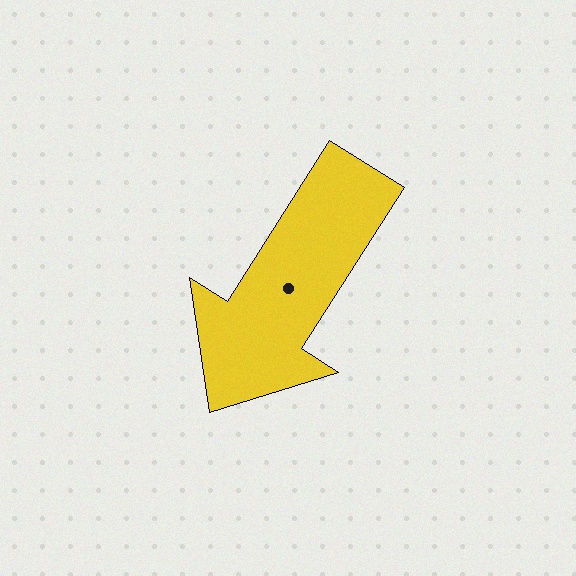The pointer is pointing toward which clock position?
Roughly 7 o'clock.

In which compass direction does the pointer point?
Southwest.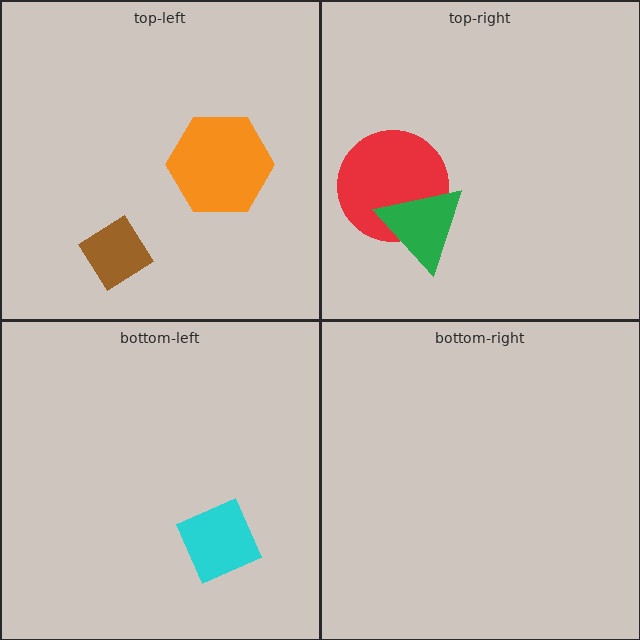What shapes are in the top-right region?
The red circle, the green triangle.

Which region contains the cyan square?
The bottom-left region.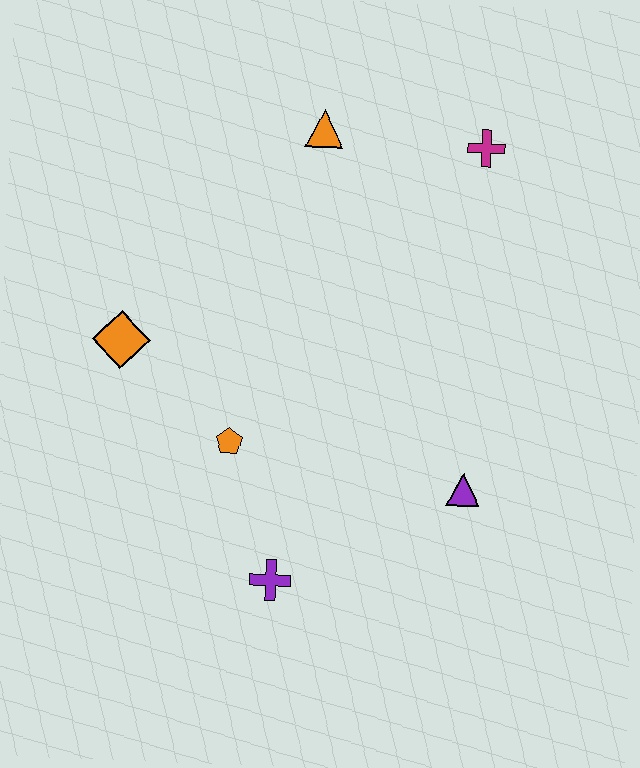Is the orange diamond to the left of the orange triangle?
Yes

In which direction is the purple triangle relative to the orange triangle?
The purple triangle is below the orange triangle.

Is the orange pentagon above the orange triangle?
No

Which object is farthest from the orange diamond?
The magenta cross is farthest from the orange diamond.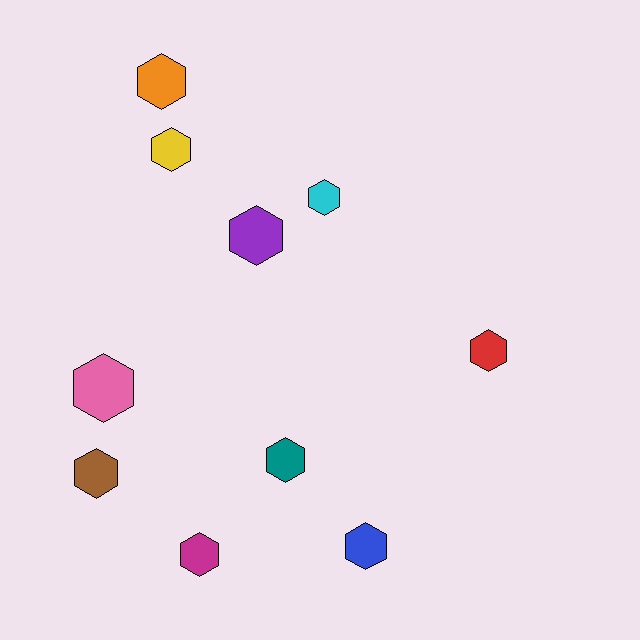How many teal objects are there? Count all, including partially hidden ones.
There is 1 teal object.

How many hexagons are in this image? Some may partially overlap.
There are 10 hexagons.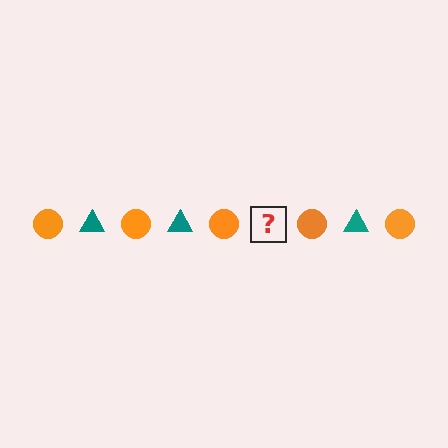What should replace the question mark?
The question mark should be replaced with a teal triangle.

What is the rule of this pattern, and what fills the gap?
The rule is that the pattern alternates between orange circle and teal triangle. The gap should be filled with a teal triangle.